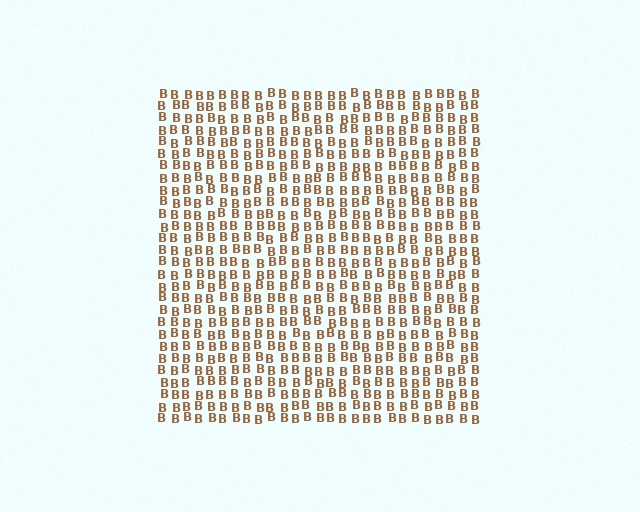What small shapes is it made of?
It is made of small letter B's.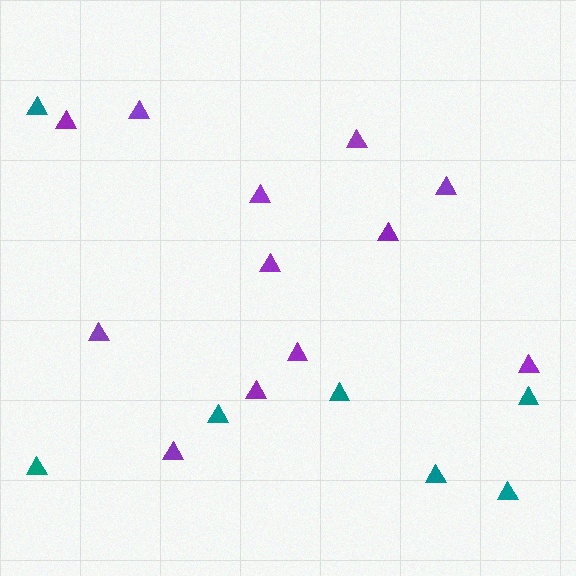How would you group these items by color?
There are 2 groups: one group of teal triangles (7) and one group of purple triangles (12).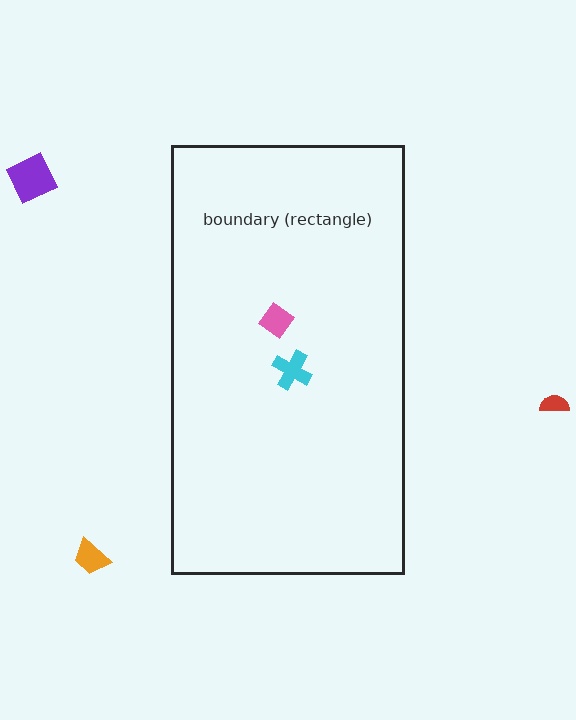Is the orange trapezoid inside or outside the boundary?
Outside.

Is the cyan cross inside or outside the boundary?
Inside.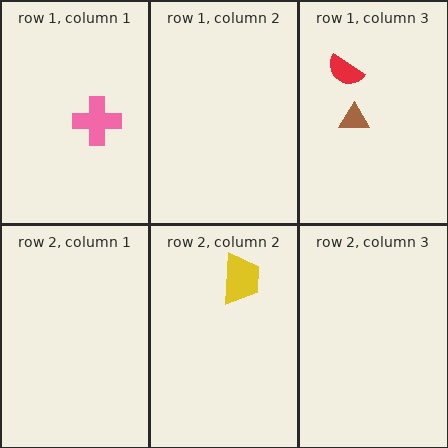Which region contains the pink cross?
The row 1, column 1 region.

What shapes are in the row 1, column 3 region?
The brown triangle, the red semicircle.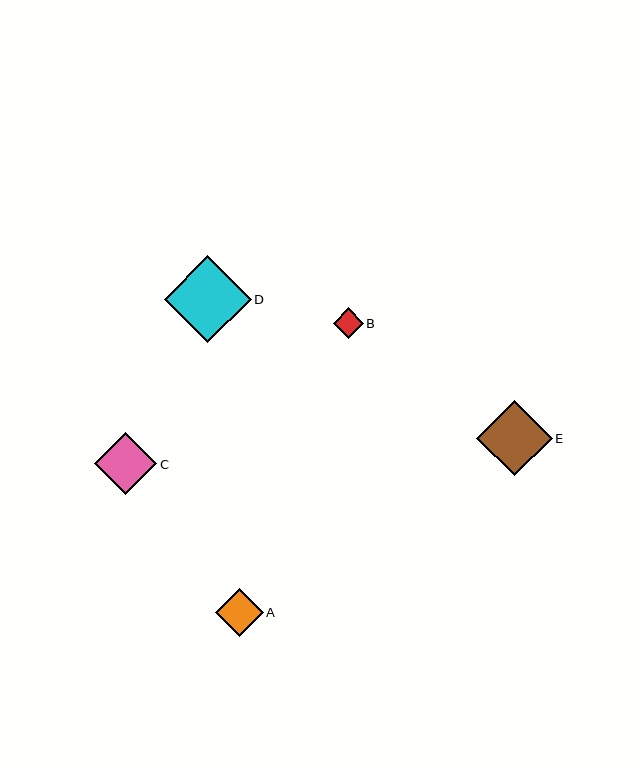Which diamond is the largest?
Diamond D is the largest with a size of approximately 87 pixels.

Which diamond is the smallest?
Diamond B is the smallest with a size of approximately 30 pixels.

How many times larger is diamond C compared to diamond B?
Diamond C is approximately 2.0 times the size of diamond B.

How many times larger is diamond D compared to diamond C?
Diamond D is approximately 1.4 times the size of diamond C.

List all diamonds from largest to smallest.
From largest to smallest: D, E, C, A, B.